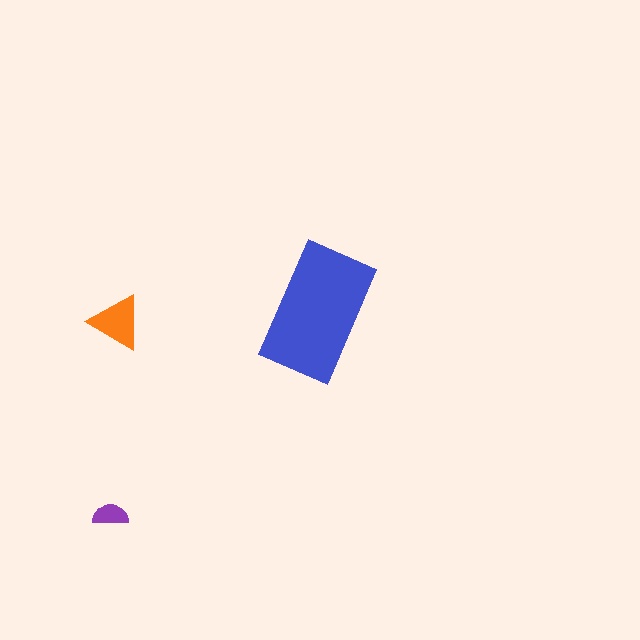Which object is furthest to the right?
The blue rectangle is rightmost.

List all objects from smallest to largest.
The purple semicircle, the orange triangle, the blue rectangle.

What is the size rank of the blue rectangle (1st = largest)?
1st.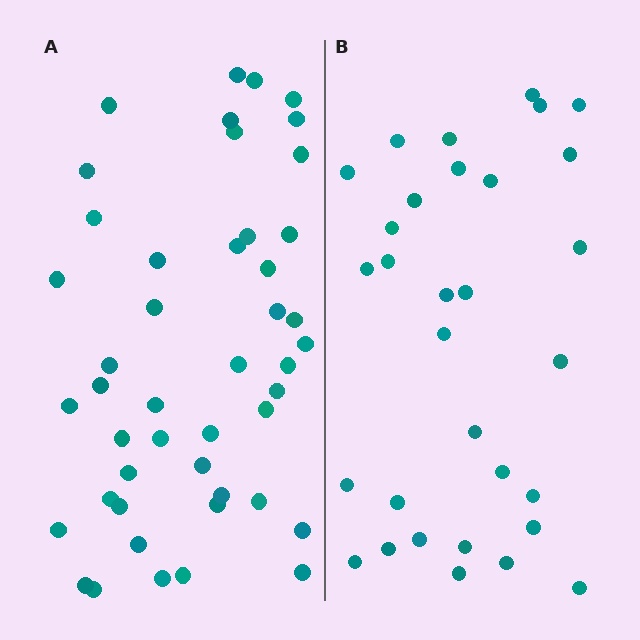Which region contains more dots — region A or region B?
Region A (the left region) has more dots.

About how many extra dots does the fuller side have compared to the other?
Region A has approximately 15 more dots than region B.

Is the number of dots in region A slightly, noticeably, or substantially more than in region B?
Region A has substantially more. The ratio is roughly 1.5 to 1.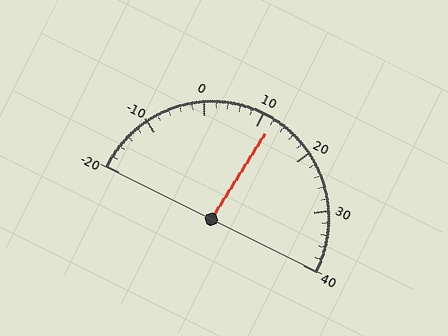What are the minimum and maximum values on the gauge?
The gauge ranges from -20 to 40.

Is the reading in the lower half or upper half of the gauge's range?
The reading is in the upper half of the range (-20 to 40).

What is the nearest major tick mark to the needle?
The nearest major tick mark is 10.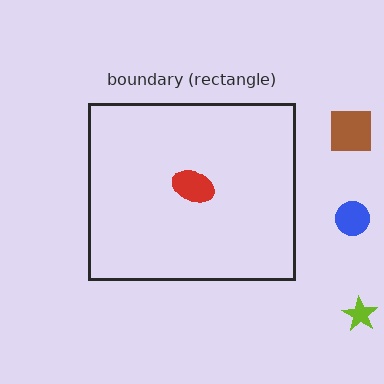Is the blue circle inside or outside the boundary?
Outside.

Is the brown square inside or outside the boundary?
Outside.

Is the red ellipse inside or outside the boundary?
Inside.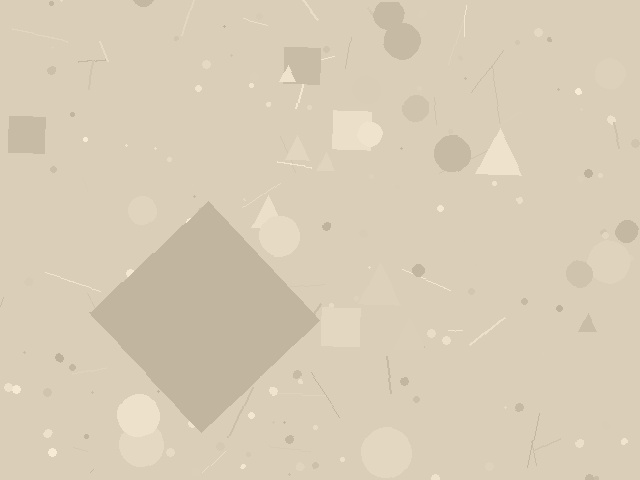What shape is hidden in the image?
A diamond is hidden in the image.